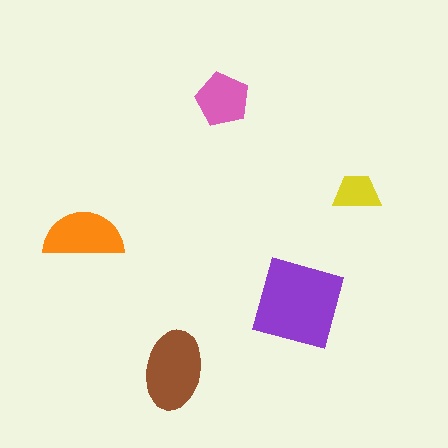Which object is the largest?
The purple diamond.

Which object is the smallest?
The yellow trapezoid.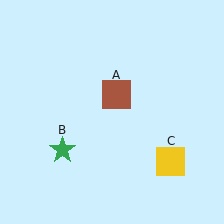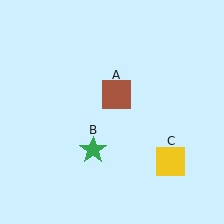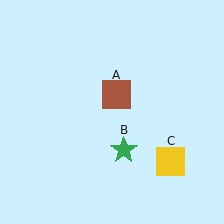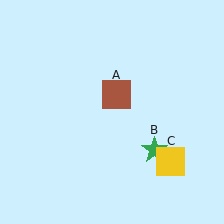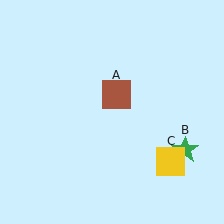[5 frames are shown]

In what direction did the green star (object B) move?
The green star (object B) moved right.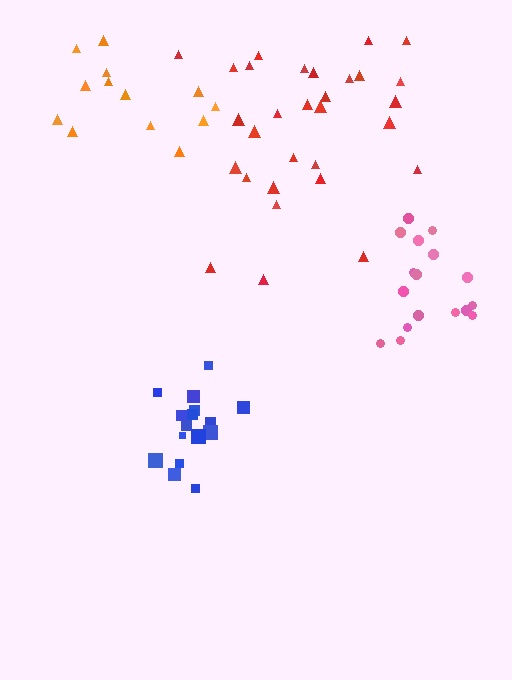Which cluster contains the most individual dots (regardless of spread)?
Red (31).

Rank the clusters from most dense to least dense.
blue, pink, red, orange.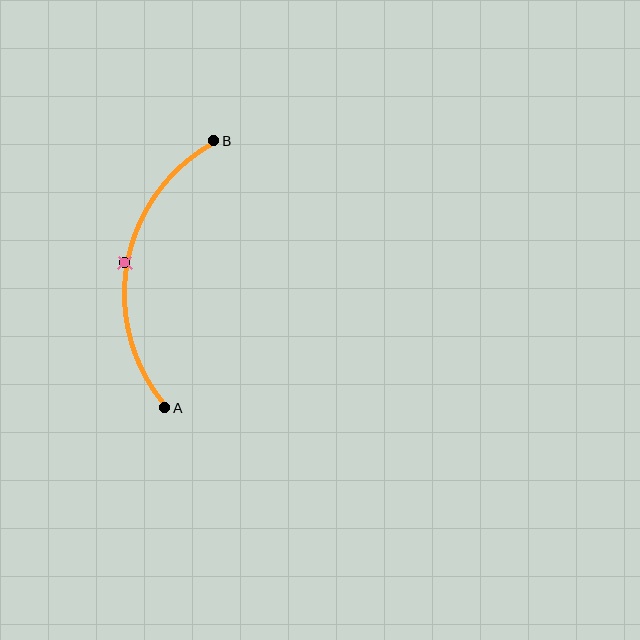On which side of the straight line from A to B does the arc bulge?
The arc bulges to the left of the straight line connecting A and B.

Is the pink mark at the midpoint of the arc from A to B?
Yes. The pink mark lies on the arc at equal arc-length from both A and B — it is the arc midpoint.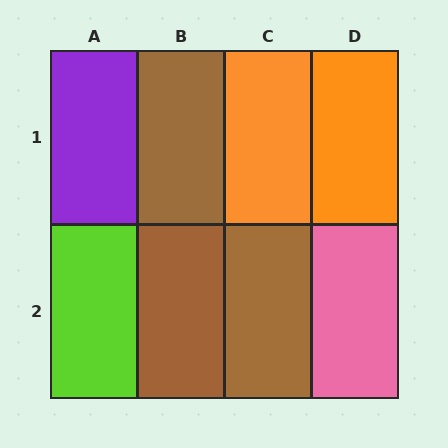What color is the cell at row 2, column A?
Lime.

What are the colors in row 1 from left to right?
Purple, brown, orange, orange.